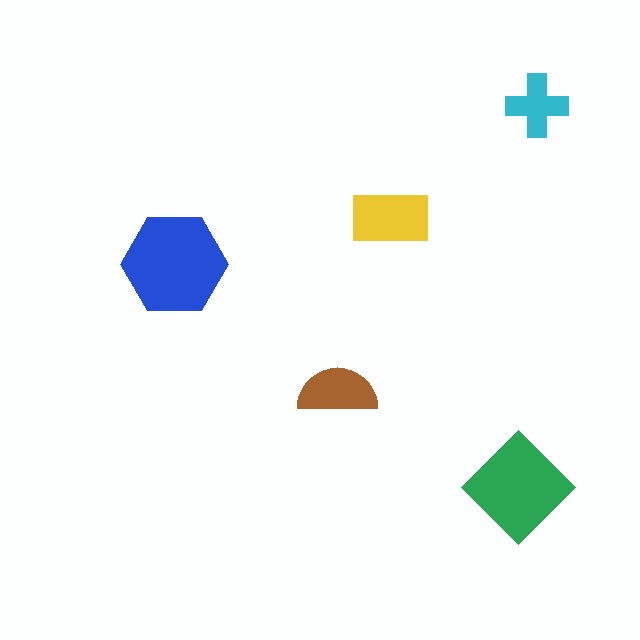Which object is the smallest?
The cyan cross.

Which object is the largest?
The blue hexagon.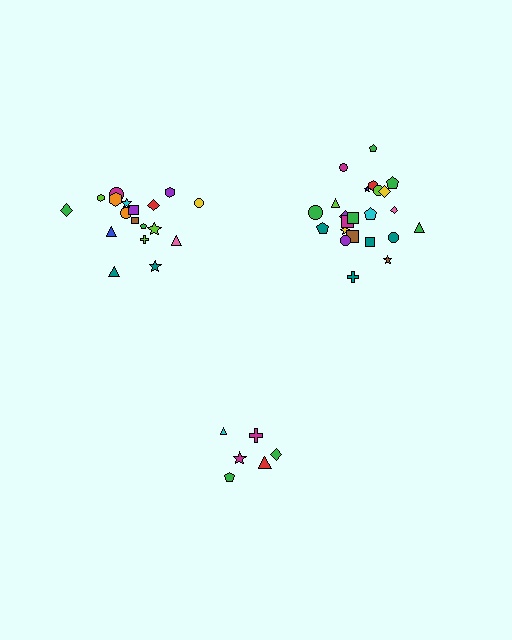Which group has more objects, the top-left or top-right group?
The top-right group.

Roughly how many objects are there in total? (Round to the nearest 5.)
Roughly 50 objects in total.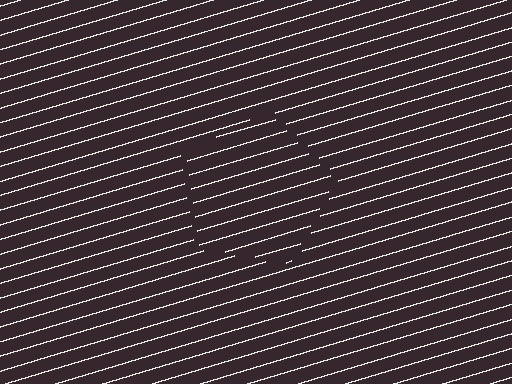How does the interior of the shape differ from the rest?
The interior of the shape contains the same grating, shifted by half a period — the contour is defined by the phase discontinuity where line-ends from the inner and outer gratings abut.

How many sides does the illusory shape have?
5 sides — the line-ends trace a pentagon.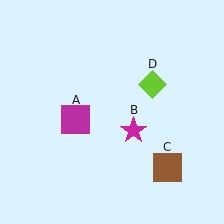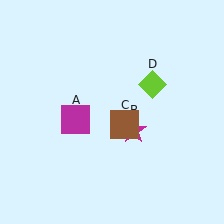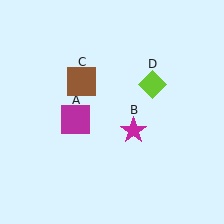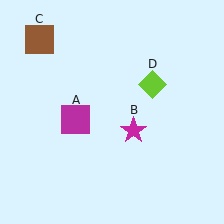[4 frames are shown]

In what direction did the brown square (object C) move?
The brown square (object C) moved up and to the left.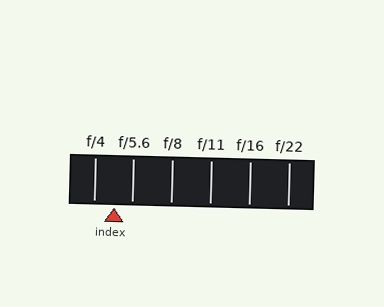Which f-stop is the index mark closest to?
The index mark is closest to f/5.6.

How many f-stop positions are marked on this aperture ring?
There are 6 f-stop positions marked.